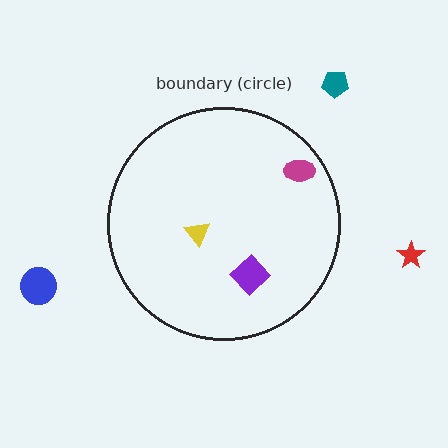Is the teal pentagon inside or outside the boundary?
Outside.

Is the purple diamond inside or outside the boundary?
Inside.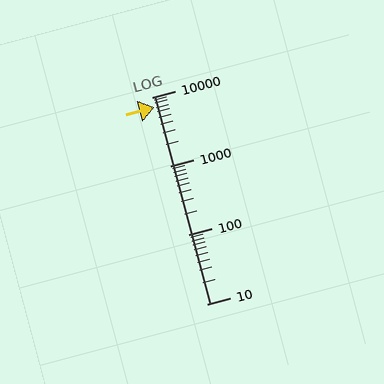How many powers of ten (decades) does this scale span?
The scale spans 3 decades, from 10 to 10000.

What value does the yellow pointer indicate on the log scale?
The pointer indicates approximately 7200.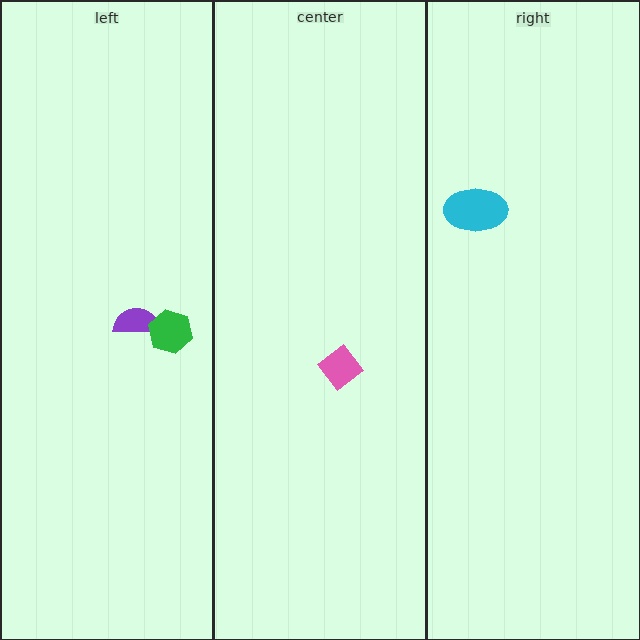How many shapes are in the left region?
2.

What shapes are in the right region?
The cyan ellipse.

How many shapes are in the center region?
1.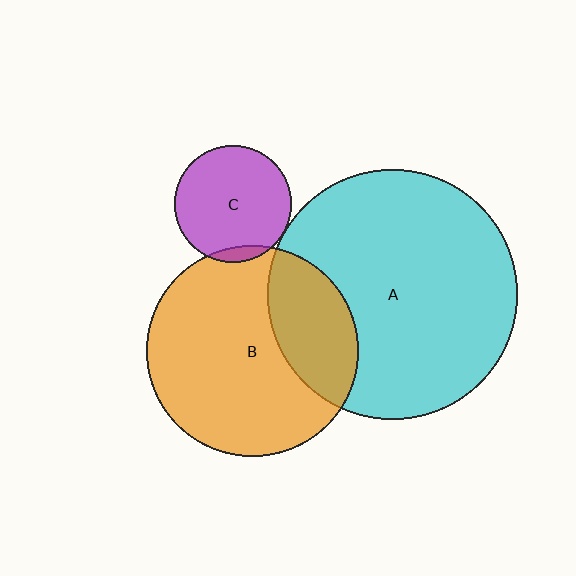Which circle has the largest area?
Circle A (cyan).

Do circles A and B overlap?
Yes.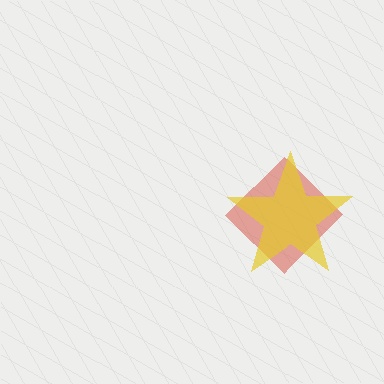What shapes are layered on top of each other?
The layered shapes are: a red diamond, a yellow star.